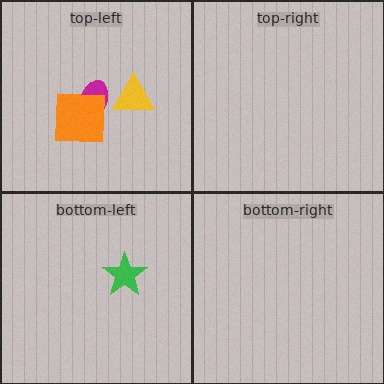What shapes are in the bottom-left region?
The green star.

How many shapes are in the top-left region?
3.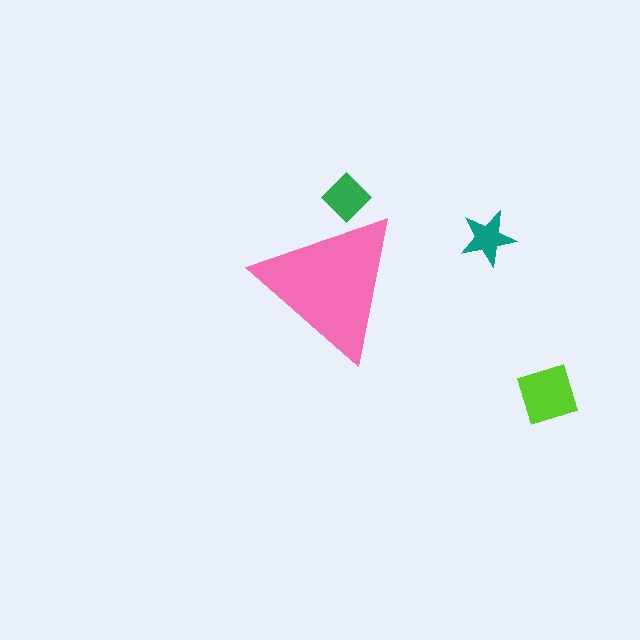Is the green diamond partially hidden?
Yes, the green diamond is partially hidden behind the pink triangle.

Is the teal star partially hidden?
No, the teal star is fully visible.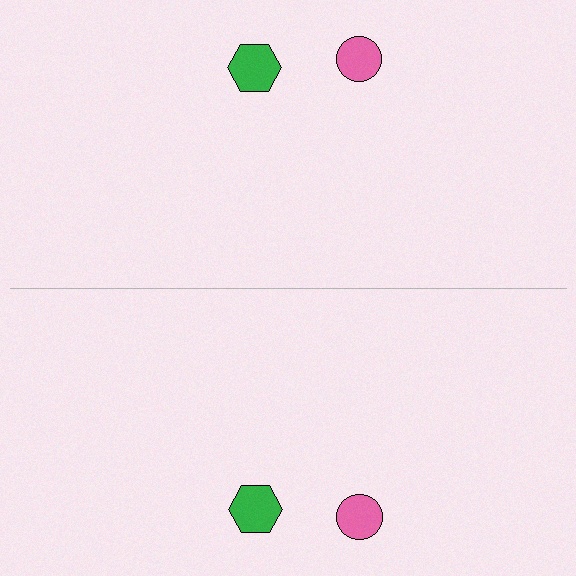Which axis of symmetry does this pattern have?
The pattern has a horizontal axis of symmetry running through the center of the image.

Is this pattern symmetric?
Yes, this pattern has bilateral (reflection) symmetry.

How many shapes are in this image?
There are 4 shapes in this image.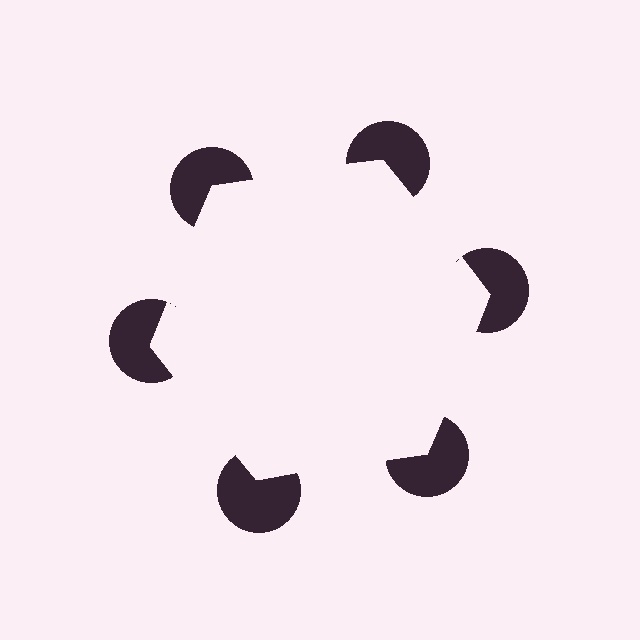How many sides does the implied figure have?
6 sides.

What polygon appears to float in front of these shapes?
An illusory hexagon — its edges are inferred from the aligned wedge cuts in the pac-man discs, not physically drawn.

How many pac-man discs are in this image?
There are 6 — one at each vertex of the illusory hexagon.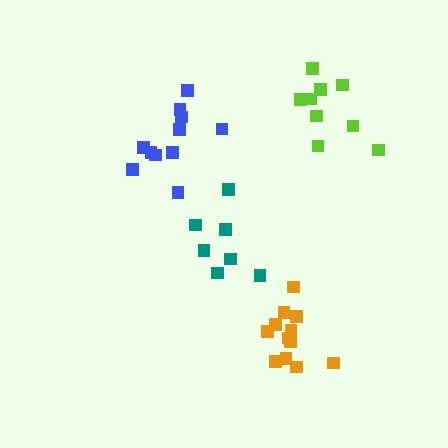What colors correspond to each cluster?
The clusters are colored: orange, lime, teal, blue.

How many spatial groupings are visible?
There are 4 spatial groupings.